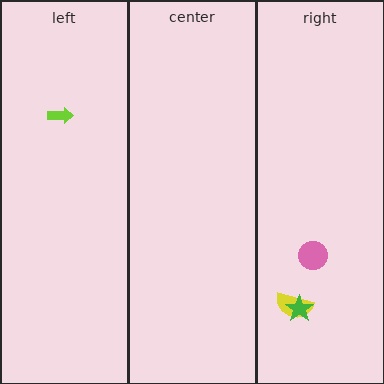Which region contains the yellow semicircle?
The right region.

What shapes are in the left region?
The lime arrow.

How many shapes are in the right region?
3.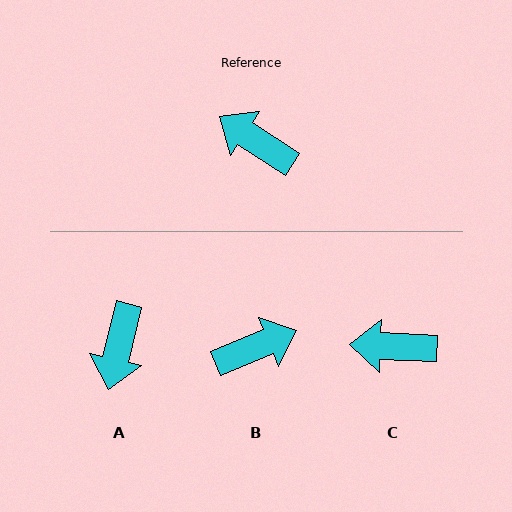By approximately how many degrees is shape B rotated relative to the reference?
Approximately 125 degrees clockwise.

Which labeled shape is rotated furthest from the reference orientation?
B, about 125 degrees away.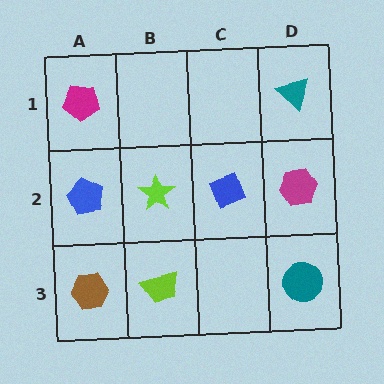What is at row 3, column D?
A teal circle.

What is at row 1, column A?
A magenta pentagon.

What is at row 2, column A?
A blue pentagon.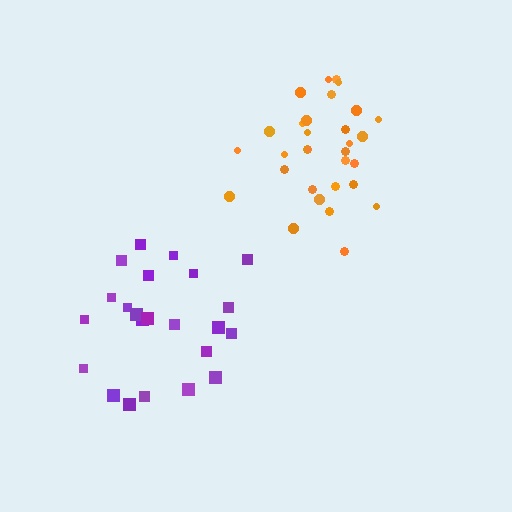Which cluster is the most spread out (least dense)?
Purple.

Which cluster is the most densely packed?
Orange.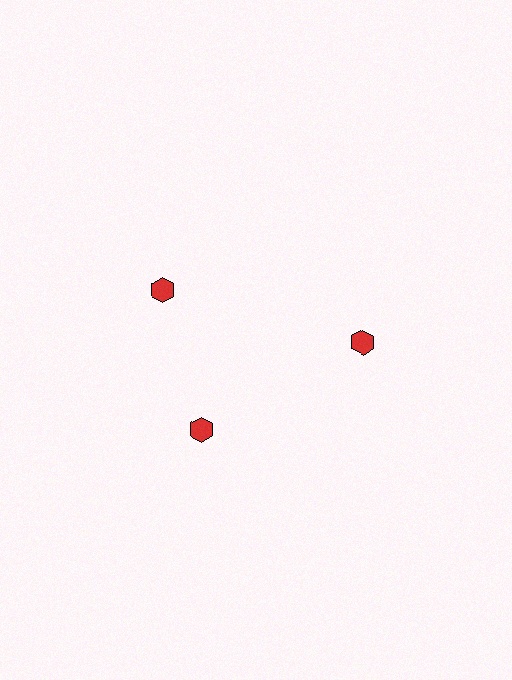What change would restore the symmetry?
The symmetry would be restored by rotating it back into even spacing with its neighbors so that all 3 hexagons sit at equal angles and equal distance from the center.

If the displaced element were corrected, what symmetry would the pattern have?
It would have 3-fold rotational symmetry — the pattern would map onto itself every 120 degrees.